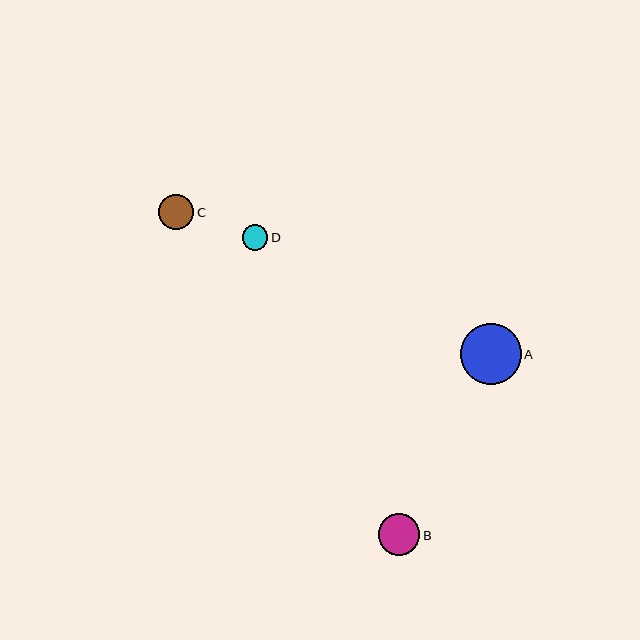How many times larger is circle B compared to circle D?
Circle B is approximately 1.6 times the size of circle D.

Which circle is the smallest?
Circle D is the smallest with a size of approximately 25 pixels.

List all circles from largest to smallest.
From largest to smallest: A, B, C, D.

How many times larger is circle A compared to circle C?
Circle A is approximately 1.7 times the size of circle C.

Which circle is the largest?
Circle A is the largest with a size of approximately 61 pixels.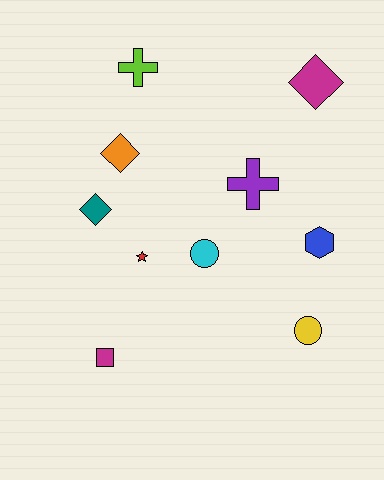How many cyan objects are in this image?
There is 1 cyan object.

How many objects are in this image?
There are 10 objects.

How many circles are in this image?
There are 2 circles.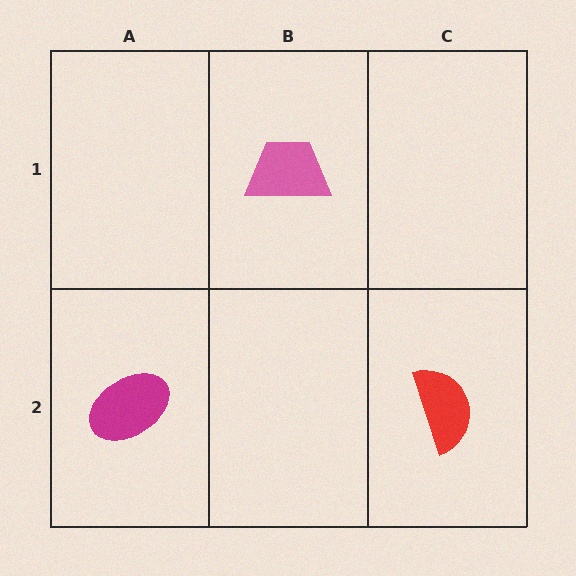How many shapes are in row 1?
1 shape.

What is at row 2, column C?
A red semicircle.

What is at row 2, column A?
A magenta ellipse.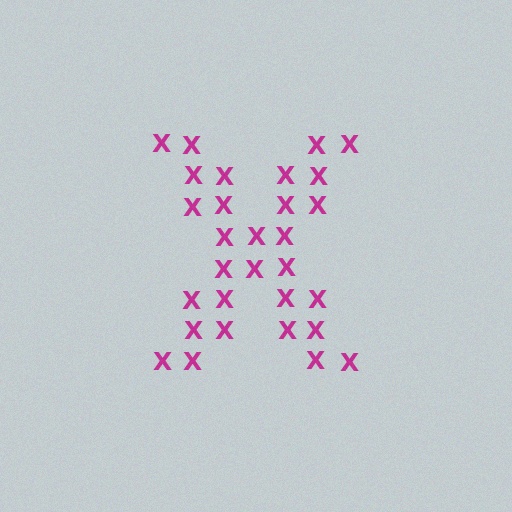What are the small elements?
The small elements are letter X's.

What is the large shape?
The large shape is the letter X.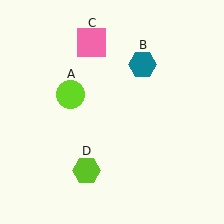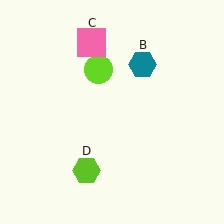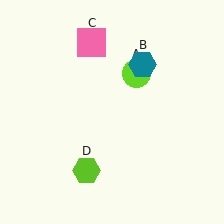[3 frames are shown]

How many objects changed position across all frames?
1 object changed position: lime circle (object A).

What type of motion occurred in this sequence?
The lime circle (object A) rotated clockwise around the center of the scene.